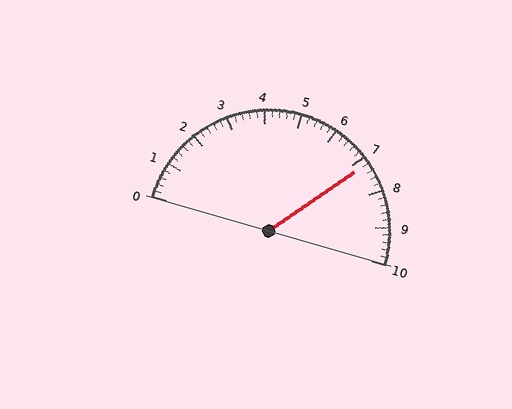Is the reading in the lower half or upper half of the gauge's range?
The reading is in the upper half of the range (0 to 10).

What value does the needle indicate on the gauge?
The needle indicates approximately 7.2.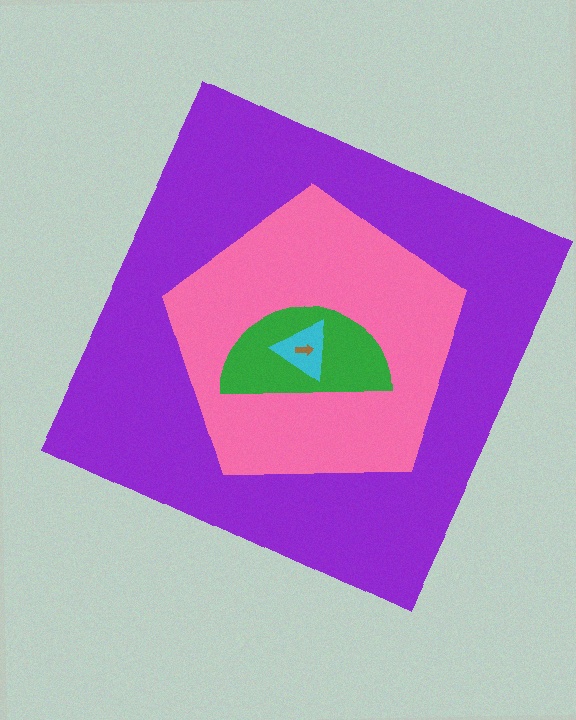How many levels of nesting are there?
5.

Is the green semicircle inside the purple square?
Yes.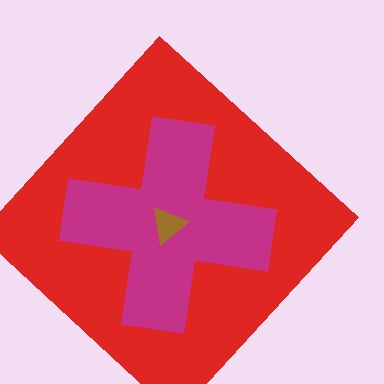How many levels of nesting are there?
3.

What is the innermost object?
The brown triangle.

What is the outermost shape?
The red diamond.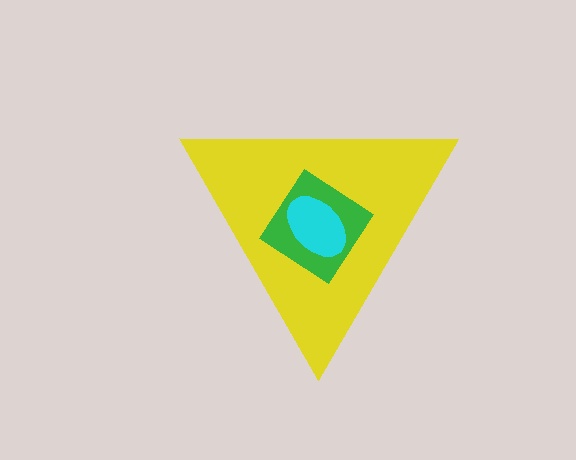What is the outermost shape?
The yellow triangle.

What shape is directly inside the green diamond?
The cyan ellipse.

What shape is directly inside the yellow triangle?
The green diamond.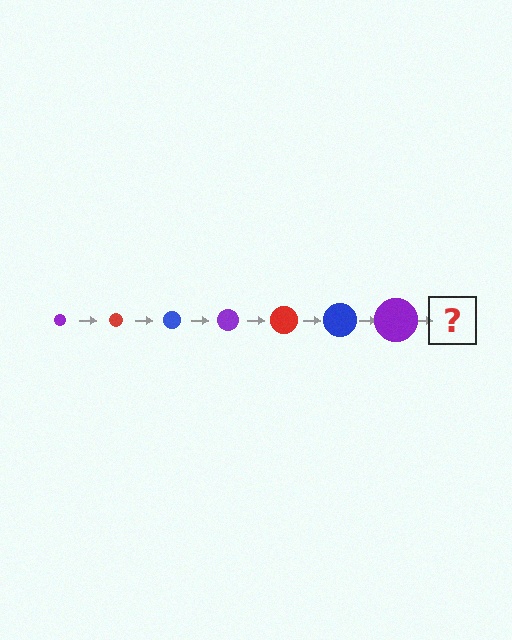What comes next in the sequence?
The next element should be a red circle, larger than the previous one.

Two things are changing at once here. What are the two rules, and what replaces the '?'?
The two rules are that the circle grows larger each step and the color cycles through purple, red, and blue. The '?' should be a red circle, larger than the previous one.